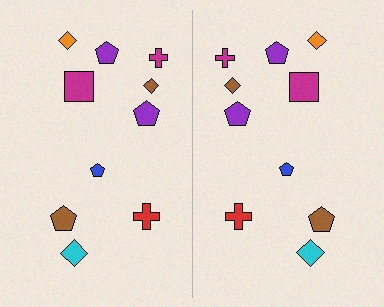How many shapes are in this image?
There are 20 shapes in this image.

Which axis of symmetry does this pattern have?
The pattern has a vertical axis of symmetry running through the center of the image.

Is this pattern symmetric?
Yes, this pattern has bilateral (reflection) symmetry.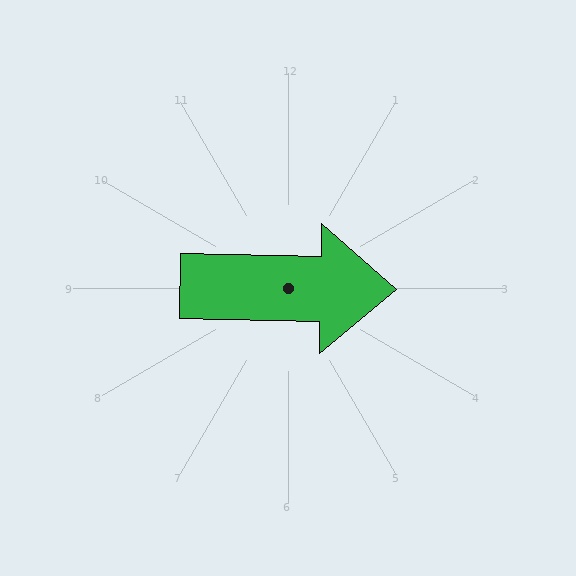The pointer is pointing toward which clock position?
Roughly 3 o'clock.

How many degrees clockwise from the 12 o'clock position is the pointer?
Approximately 91 degrees.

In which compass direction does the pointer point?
East.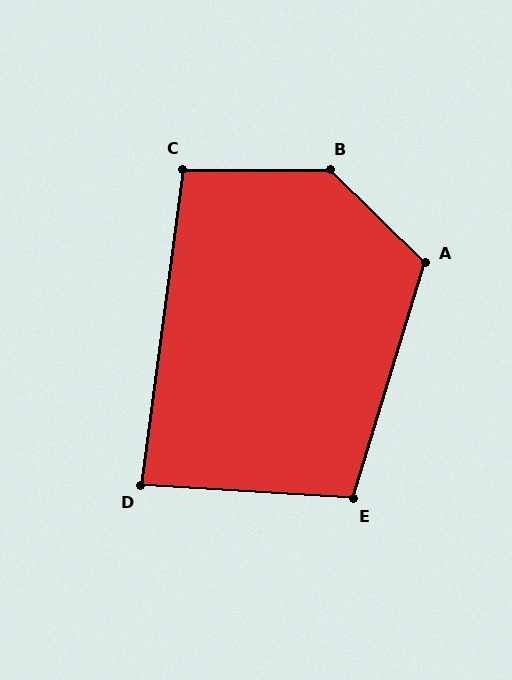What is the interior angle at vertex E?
Approximately 103 degrees (obtuse).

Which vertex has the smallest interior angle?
D, at approximately 86 degrees.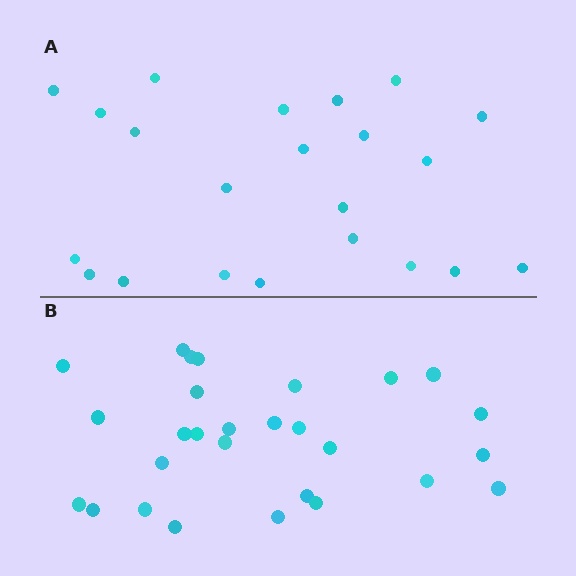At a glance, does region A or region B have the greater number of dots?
Region B (the bottom region) has more dots.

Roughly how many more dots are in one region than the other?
Region B has about 6 more dots than region A.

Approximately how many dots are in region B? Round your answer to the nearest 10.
About 30 dots. (The exact count is 28, which rounds to 30.)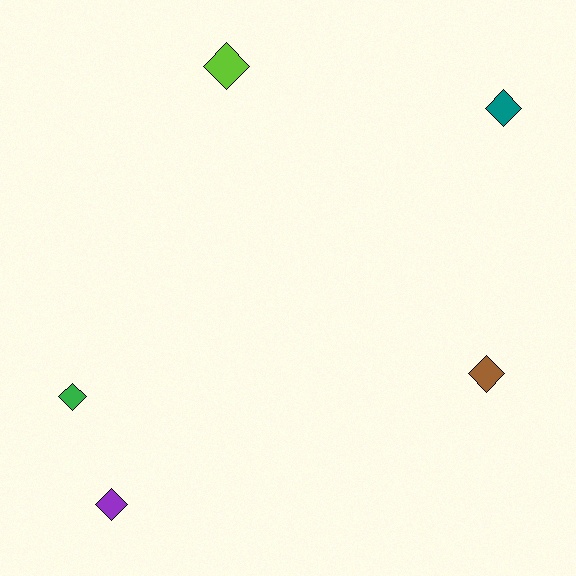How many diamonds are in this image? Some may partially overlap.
There are 5 diamonds.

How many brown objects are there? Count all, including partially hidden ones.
There is 1 brown object.